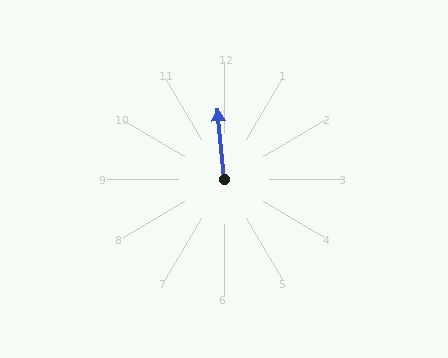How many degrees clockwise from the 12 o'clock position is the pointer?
Approximately 354 degrees.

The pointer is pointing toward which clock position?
Roughly 12 o'clock.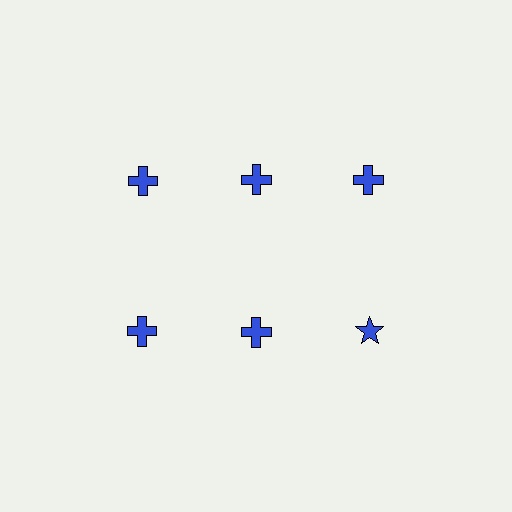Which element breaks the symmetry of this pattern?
The blue star in the second row, center column breaks the symmetry. All other shapes are blue crosses.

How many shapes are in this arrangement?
There are 6 shapes arranged in a grid pattern.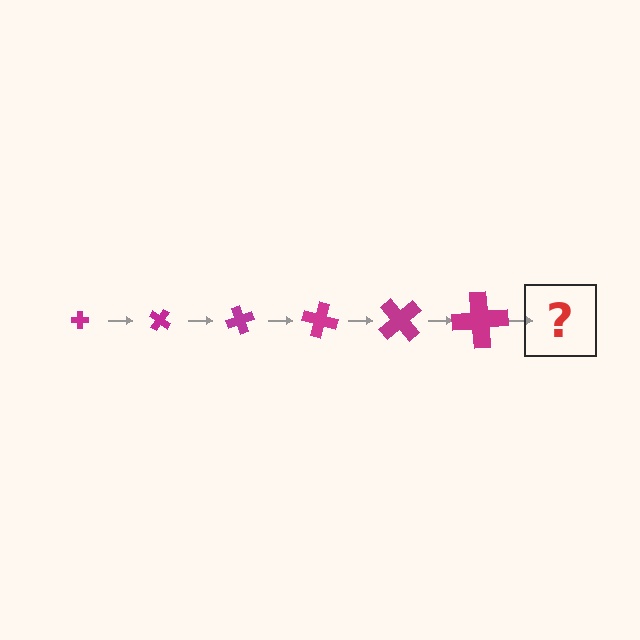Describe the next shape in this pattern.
It should be a cross, larger than the previous one and rotated 210 degrees from the start.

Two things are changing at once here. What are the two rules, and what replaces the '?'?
The two rules are that the cross grows larger each step and it rotates 35 degrees each step. The '?' should be a cross, larger than the previous one and rotated 210 degrees from the start.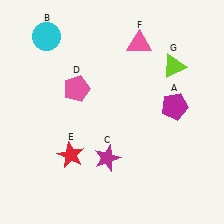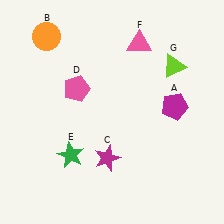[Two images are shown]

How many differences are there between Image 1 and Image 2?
There are 2 differences between the two images.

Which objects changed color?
B changed from cyan to orange. E changed from red to green.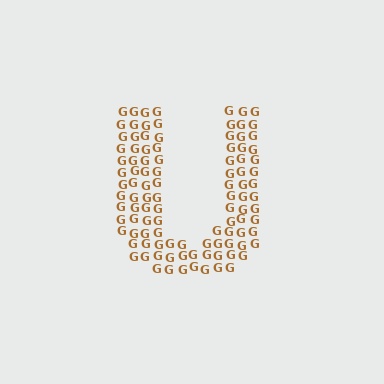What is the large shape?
The large shape is the letter U.